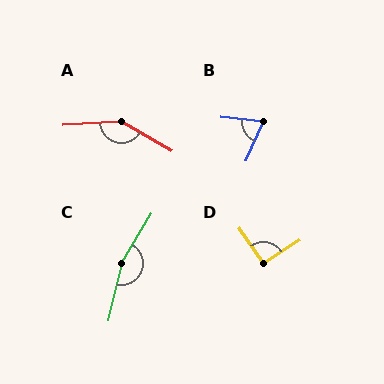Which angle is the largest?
C, at approximately 161 degrees.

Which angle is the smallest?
B, at approximately 73 degrees.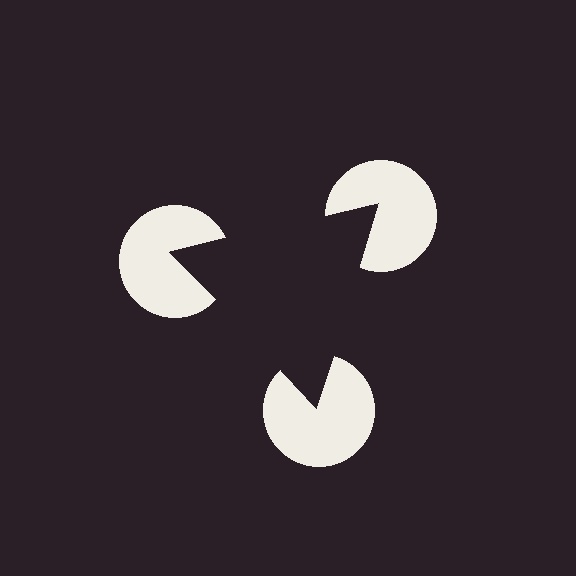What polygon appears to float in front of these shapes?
An illusory triangle — its edges are inferred from the aligned wedge cuts in the pac-man discs, not physically drawn.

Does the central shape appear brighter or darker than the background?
It typically appears slightly darker than the background, even though no actual brightness change is drawn.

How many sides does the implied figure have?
3 sides.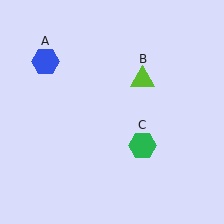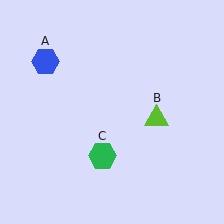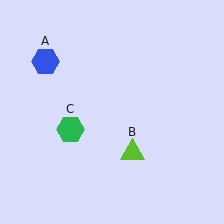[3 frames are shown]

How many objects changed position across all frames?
2 objects changed position: lime triangle (object B), green hexagon (object C).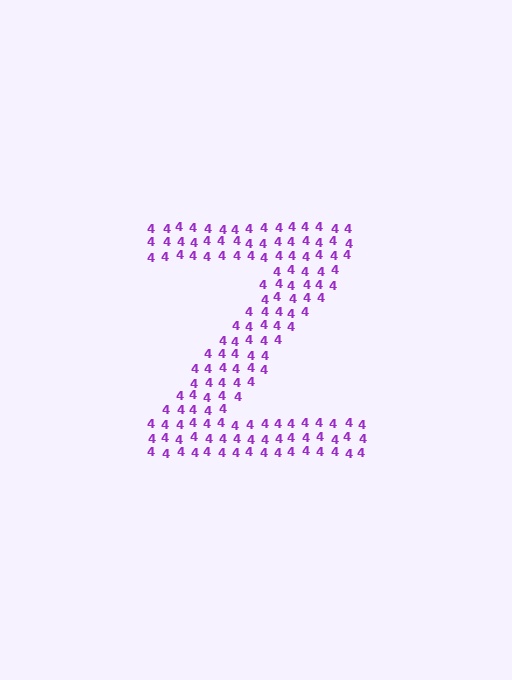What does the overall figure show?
The overall figure shows the letter Z.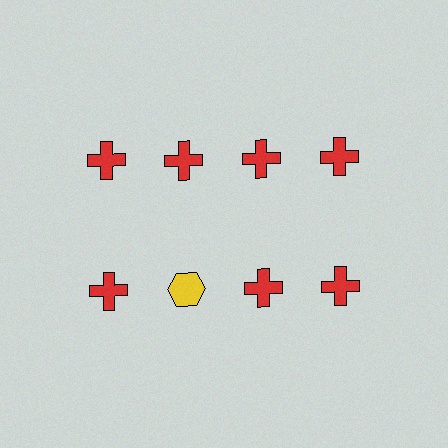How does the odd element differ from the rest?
It differs in both color (yellow instead of red) and shape (hexagon instead of cross).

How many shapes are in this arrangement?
There are 8 shapes arranged in a grid pattern.